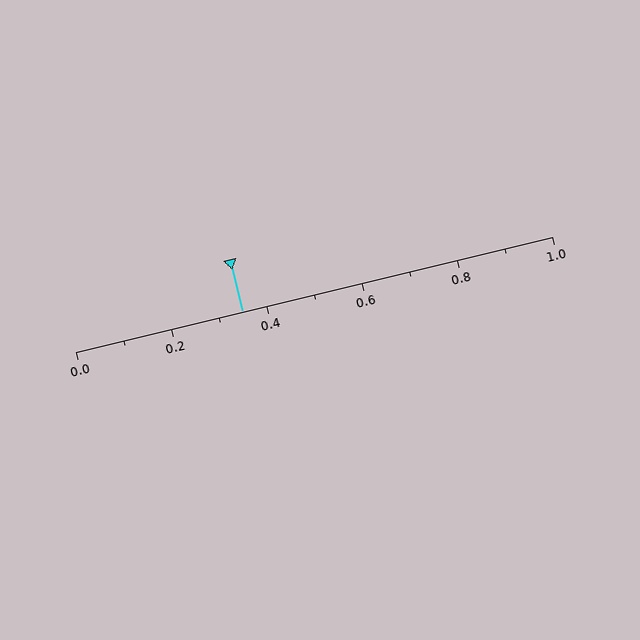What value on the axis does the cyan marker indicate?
The marker indicates approximately 0.35.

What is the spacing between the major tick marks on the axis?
The major ticks are spaced 0.2 apart.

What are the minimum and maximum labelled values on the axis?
The axis runs from 0.0 to 1.0.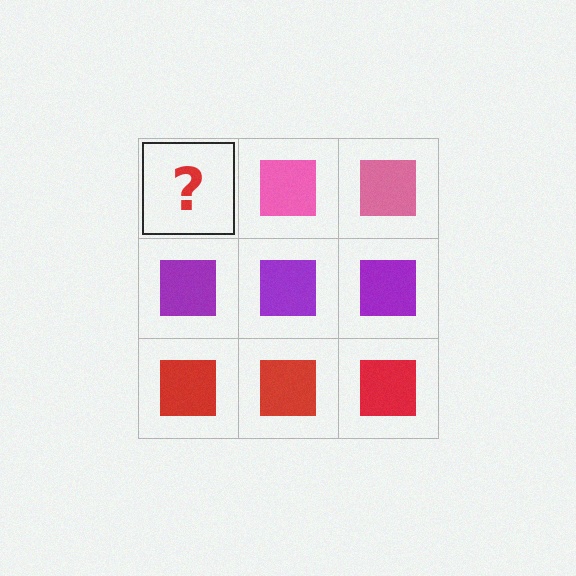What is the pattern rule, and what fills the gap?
The rule is that each row has a consistent color. The gap should be filled with a pink square.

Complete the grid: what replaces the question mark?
The question mark should be replaced with a pink square.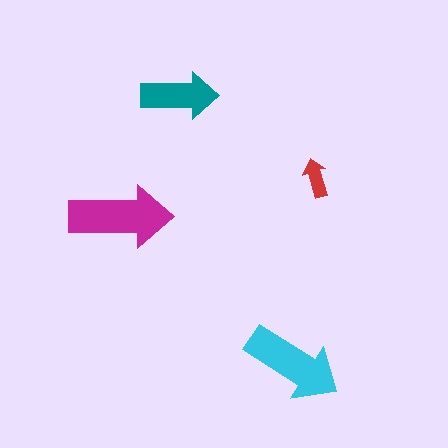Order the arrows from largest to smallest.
the magenta one, the cyan one, the teal one, the red one.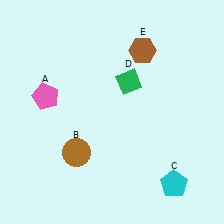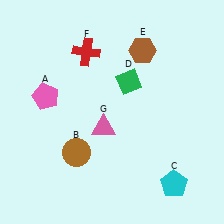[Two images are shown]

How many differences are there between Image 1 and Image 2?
There are 2 differences between the two images.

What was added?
A red cross (F), a pink triangle (G) were added in Image 2.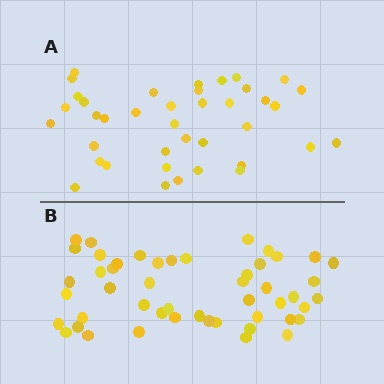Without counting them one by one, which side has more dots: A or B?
Region B (the bottom region) has more dots.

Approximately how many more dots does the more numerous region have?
Region B has roughly 10 or so more dots than region A.